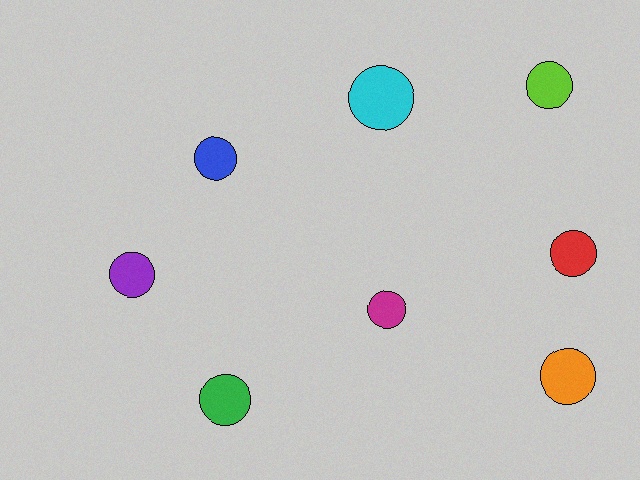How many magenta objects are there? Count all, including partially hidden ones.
There is 1 magenta object.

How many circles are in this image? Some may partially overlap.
There are 8 circles.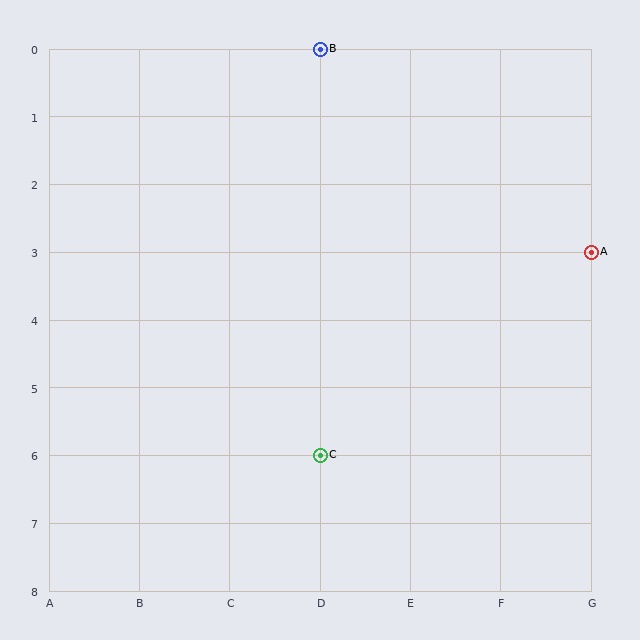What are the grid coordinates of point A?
Point A is at grid coordinates (G, 3).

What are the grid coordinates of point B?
Point B is at grid coordinates (D, 0).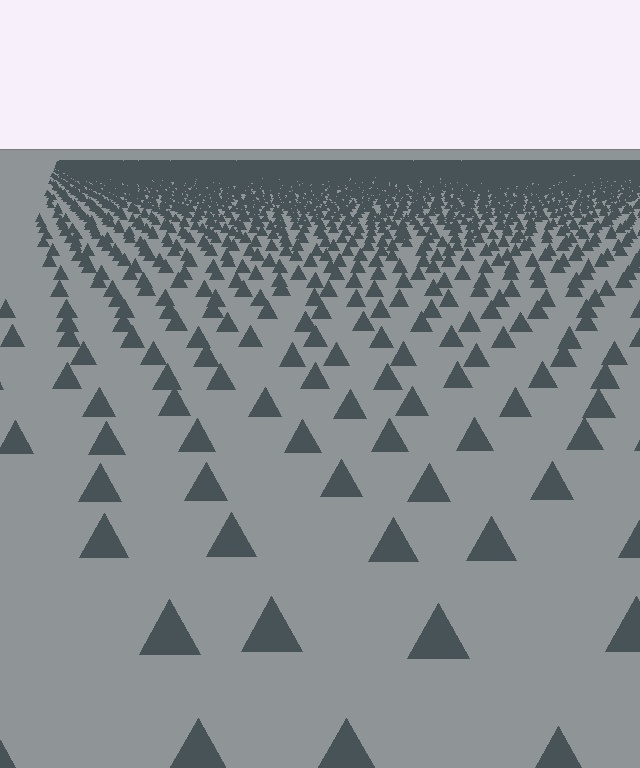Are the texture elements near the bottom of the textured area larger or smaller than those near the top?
Larger. Near the bottom, elements are closer to the viewer and appear at a bigger on-screen size.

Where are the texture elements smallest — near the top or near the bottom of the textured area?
Near the top.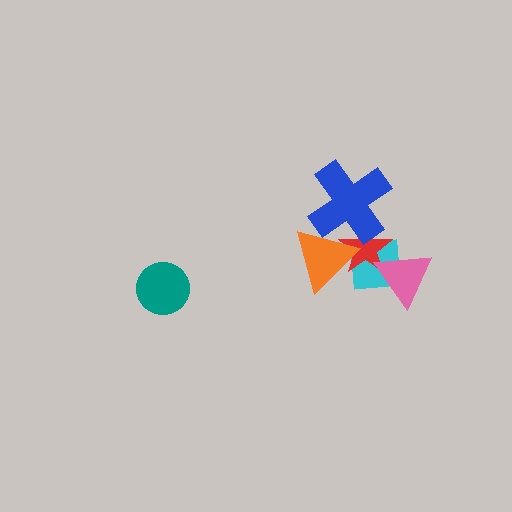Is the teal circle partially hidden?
No, no other shape covers it.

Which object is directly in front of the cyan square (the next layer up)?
The red star is directly in front of the cyan square.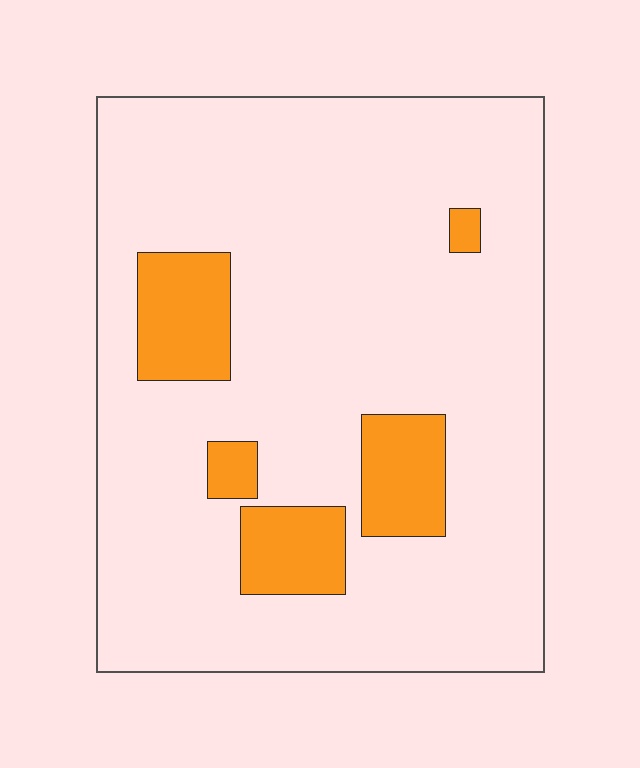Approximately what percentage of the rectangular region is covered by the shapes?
Approximately 15%.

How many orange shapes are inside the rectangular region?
5.